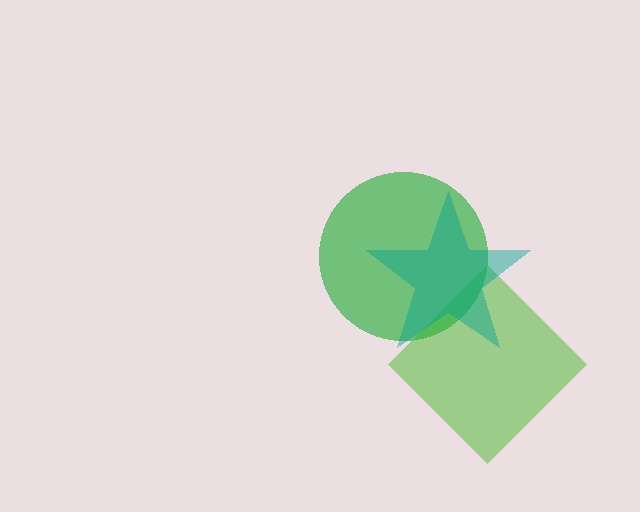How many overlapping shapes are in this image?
There are 3 overlapping shapes in the image.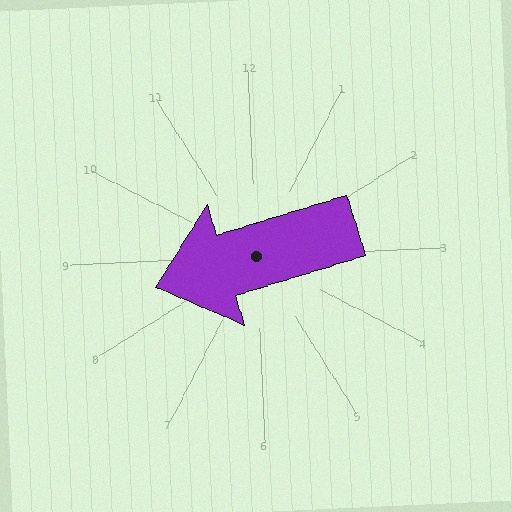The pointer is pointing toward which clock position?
Roughly 9 o'clock.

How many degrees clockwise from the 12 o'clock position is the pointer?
Approximately 256 degrees.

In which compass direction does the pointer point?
West.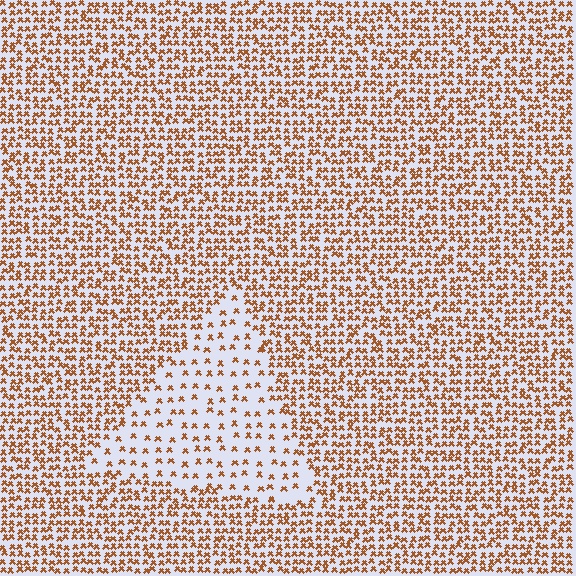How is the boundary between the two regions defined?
The boundary is defined by a change in element density (approximately 2.6x ratio). All elements are the same color, size, and shape.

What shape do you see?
I see a triangle.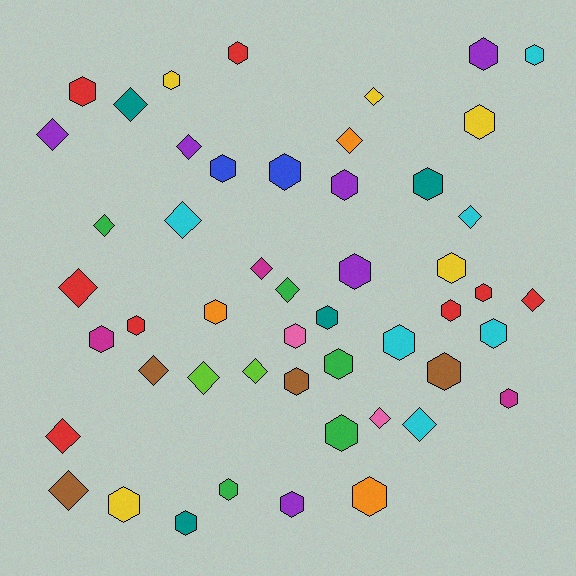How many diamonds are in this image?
There are 19 diamonds.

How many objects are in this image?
There are 50 objects.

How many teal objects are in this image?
There are 4 teal objects.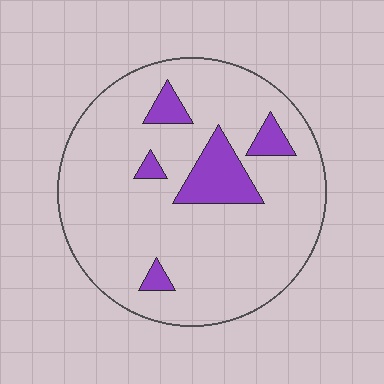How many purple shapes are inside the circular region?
5.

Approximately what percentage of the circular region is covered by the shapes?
Approximately 15%.